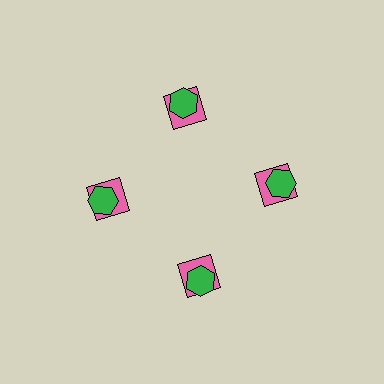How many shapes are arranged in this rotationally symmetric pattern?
There are 8 shapes, arranged in 4 groups of 2.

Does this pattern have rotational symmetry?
Yes, this pattern has 4-fold rotational symmetry. It looks the same after rotating 90 degrees around the center.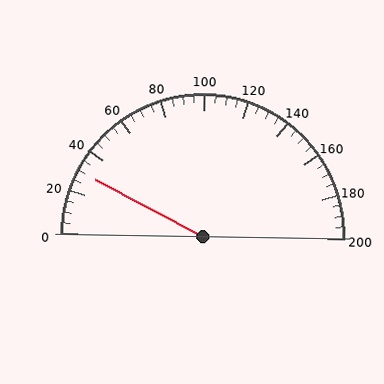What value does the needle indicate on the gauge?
The needle indicates approximately 30.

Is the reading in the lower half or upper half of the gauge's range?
The reading is in the lower half of the range (0 to 200).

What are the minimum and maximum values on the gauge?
The gauge ranges from 0 to 200.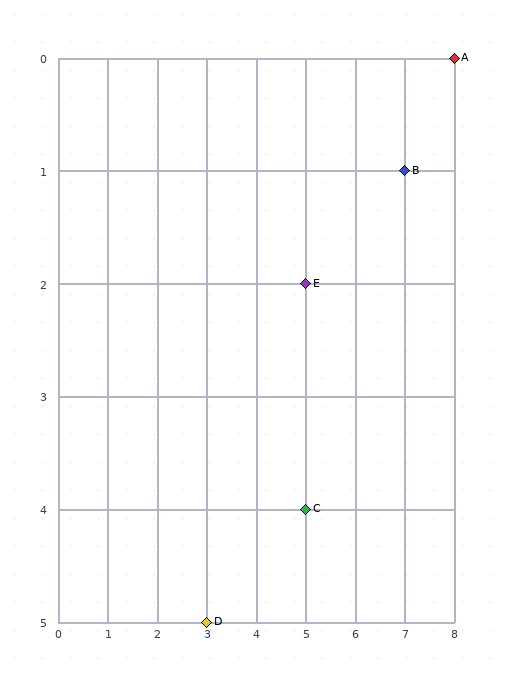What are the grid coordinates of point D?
Point D is at grid coordinates (3, 5).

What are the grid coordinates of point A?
Point A is at grid coordinates (8, 0).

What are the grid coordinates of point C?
Point C is at grid coordinates (5, 4).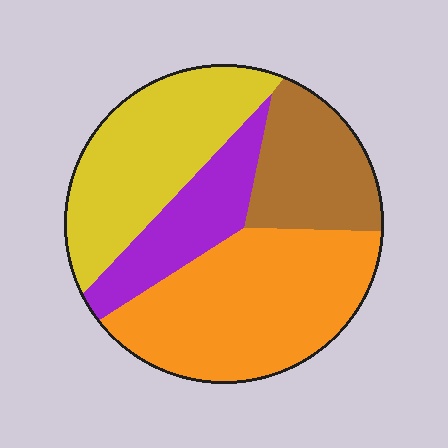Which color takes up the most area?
Orange, at roughly 35%.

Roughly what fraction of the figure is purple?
Purple takes up about one sixth (1/6) of the figure.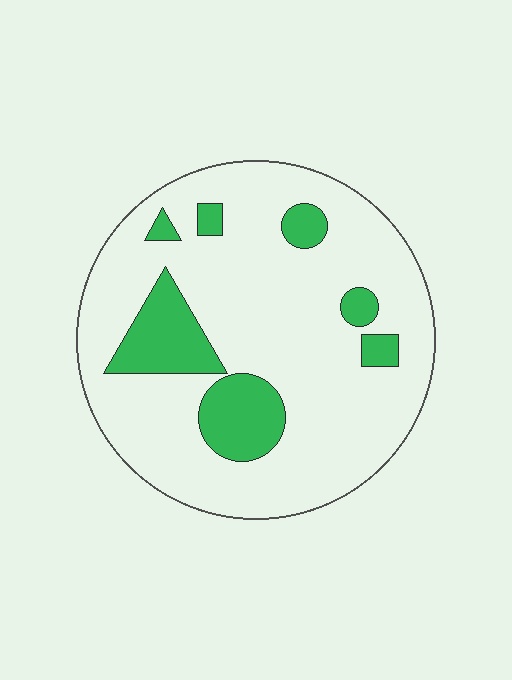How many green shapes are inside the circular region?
7.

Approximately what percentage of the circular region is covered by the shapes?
Approximately 20%.